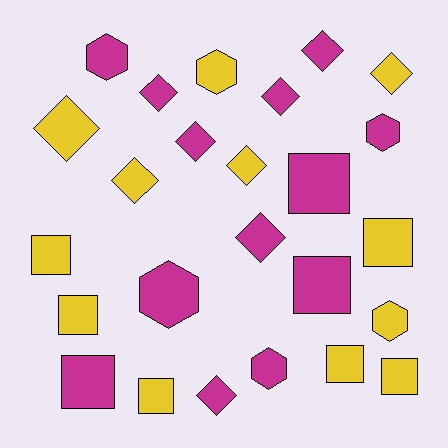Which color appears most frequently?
Magenta, with 13 objects.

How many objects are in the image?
There are 25 objects.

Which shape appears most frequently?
Diamond, with 10 objects.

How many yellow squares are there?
There are 6 yellow squares.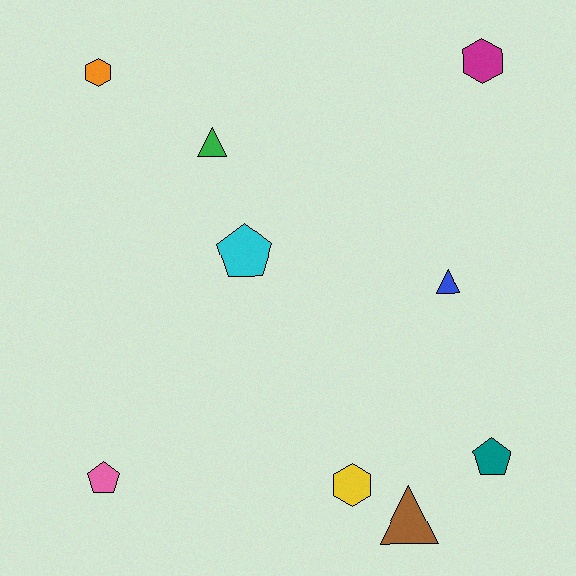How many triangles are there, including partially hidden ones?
There are 3 triangles.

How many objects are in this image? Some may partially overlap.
There are 9 objects.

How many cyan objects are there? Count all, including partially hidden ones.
There is 1 cyan object.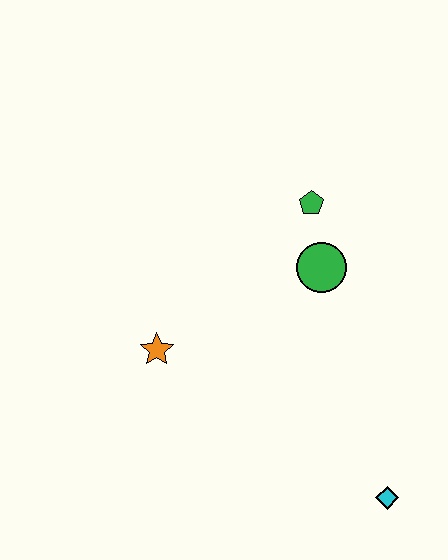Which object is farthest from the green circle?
The cyan diamond is farthest from the green circle.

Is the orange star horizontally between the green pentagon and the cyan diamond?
No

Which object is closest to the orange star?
The green circle is closest to the orange star.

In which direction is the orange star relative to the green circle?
The orange star is to the left of the green circle.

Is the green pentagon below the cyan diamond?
No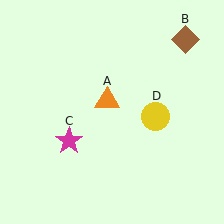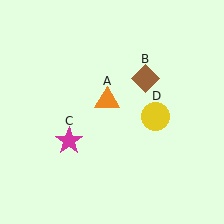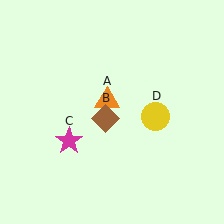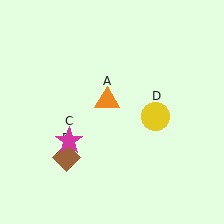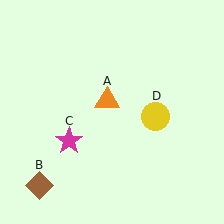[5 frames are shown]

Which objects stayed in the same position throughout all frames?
Orange triangle (object A) and magenta star (object C) and yellow circle (object D) remained stationary.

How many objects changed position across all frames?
1 object changed position: brown diamond (object B).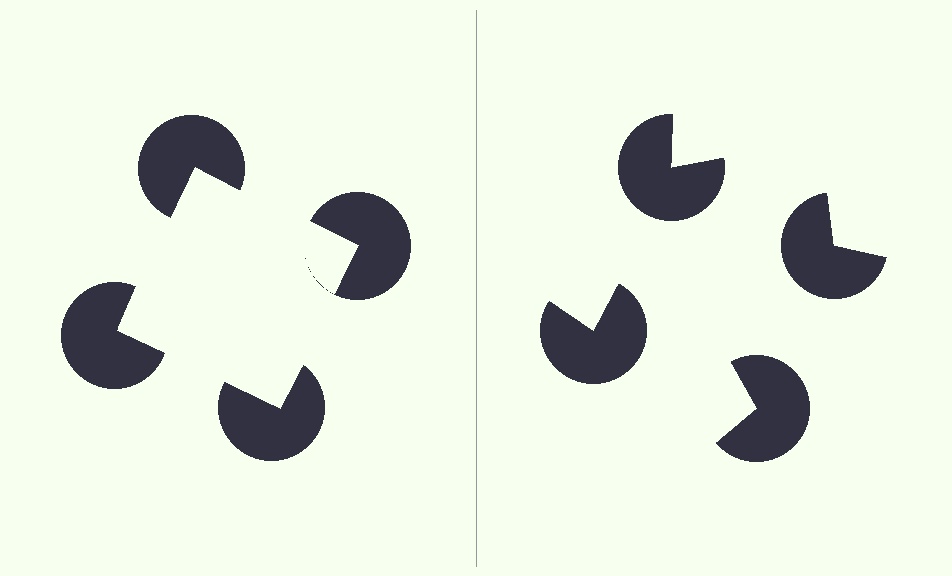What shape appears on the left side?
An illusory square.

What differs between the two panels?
The pac-man discs are positioned identically on both sides; only the wedge orientations differ. On the left they align to a square; on the right they are misaligned.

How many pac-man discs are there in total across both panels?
8 — 4 on each side.